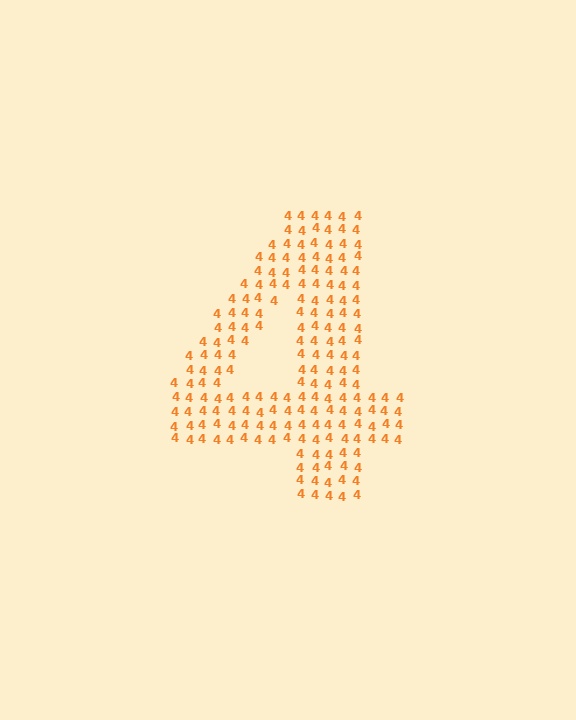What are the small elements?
The small elements are digit 4's.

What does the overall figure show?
The overall figure shows the digit 4.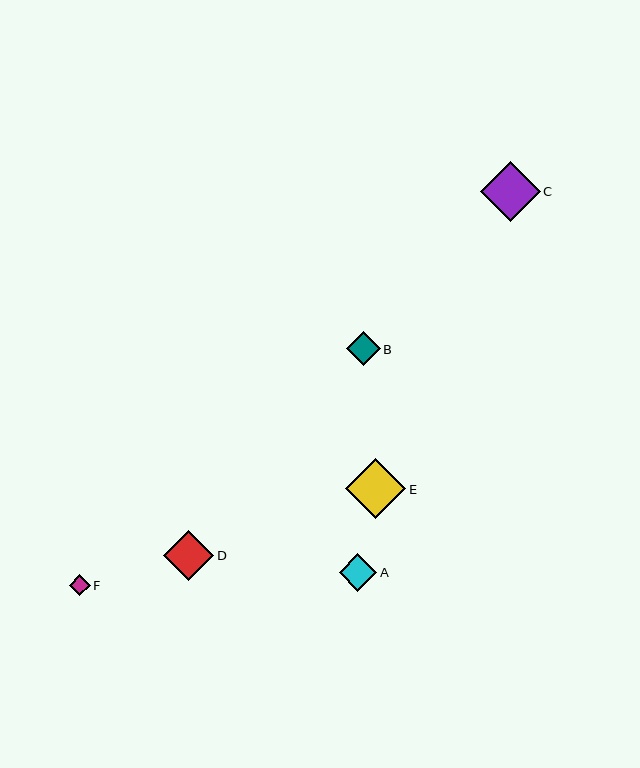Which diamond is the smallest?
Diamond F is the smallest with a size of approximately 21 pixels.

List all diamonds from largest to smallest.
From largest to smallest: C, E, D, A, B, F.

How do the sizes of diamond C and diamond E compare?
Diamond C and diamond E are approximately the same size.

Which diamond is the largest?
Diamond C is the largest with a size of approximately 60 pixels.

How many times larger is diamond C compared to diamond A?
Diamond C is approximately 1.6 times the size of diamond A.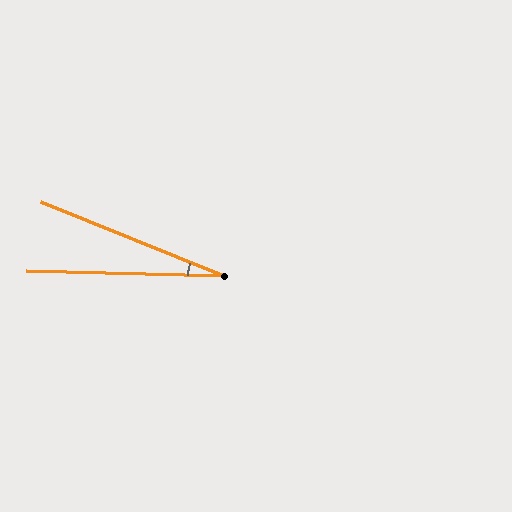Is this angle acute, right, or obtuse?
It is acute.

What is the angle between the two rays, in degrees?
Approximately 21 degrees.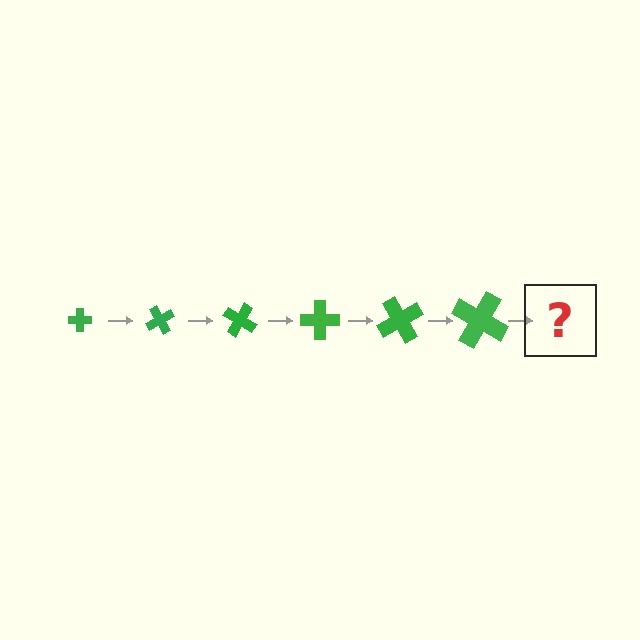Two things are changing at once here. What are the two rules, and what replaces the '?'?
The two rules are that the cross grows larger each step and it rotates 60 degrees each step. The '?' should be a cross, larger than the previous one and rotated 360 degrees from the start.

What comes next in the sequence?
The next element should be a cross, larger than the previous one and rotated 360 degrees from the start.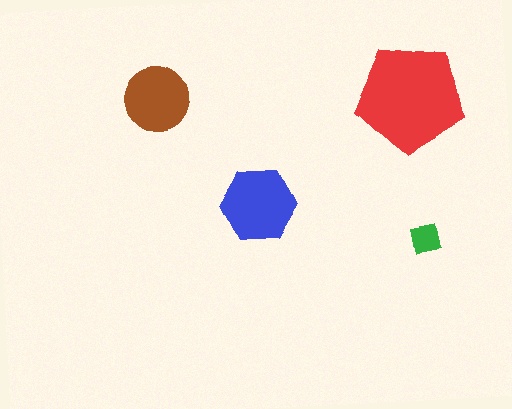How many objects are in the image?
There are 4 objects in the image.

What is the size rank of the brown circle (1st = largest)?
3rd.